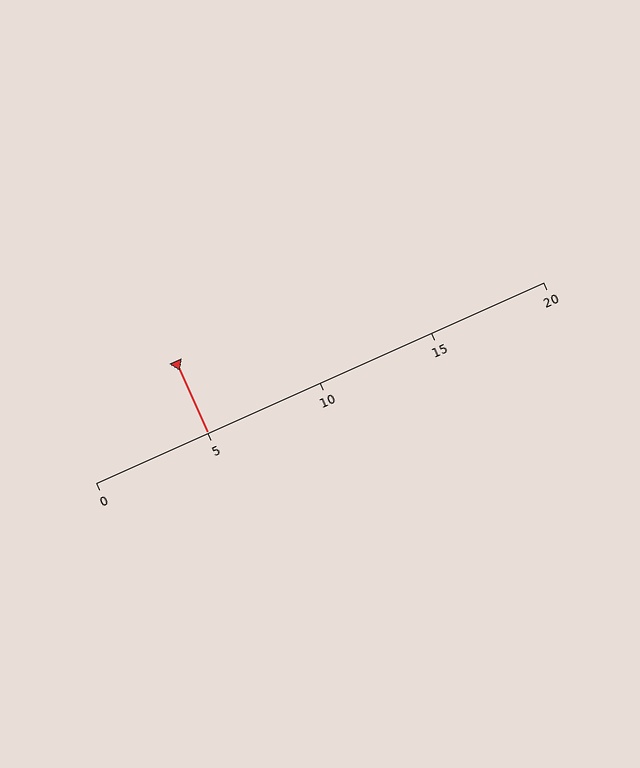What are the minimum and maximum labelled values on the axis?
The axis runs from 0 to 20.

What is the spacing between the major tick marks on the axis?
The major ticks are spaced 5 apart.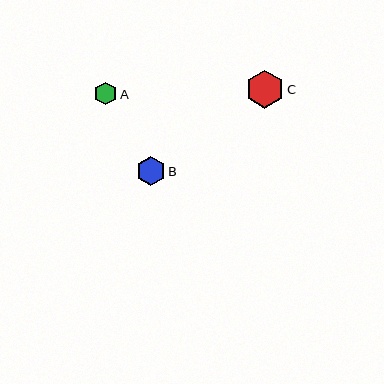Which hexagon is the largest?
Hexagon C is the largest with a size of approximately 38 pixels.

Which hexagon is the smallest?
Hexagon A is the smallest with a size of approximately 23 pixels.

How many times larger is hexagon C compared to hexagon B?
Hexagon C is approximately 1.3 times the size of hexagon B.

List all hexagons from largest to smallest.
From largest to smallest: C, B, A.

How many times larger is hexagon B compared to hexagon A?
Hexagon B is approximately 1.3 times the size of hexagon A.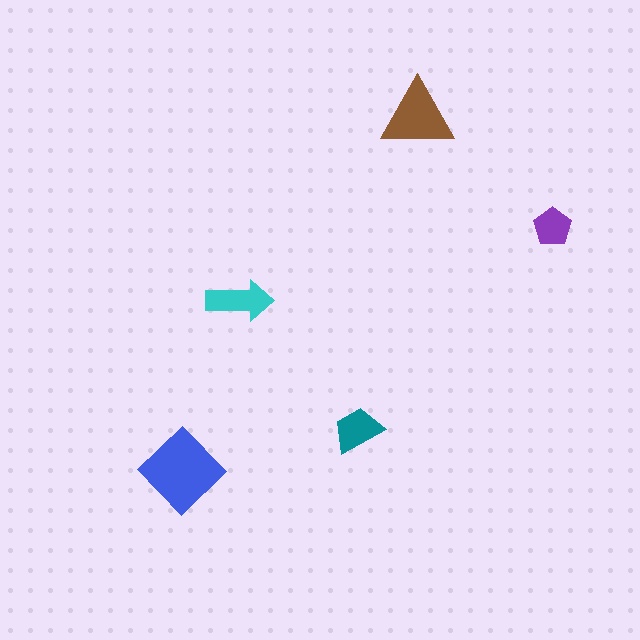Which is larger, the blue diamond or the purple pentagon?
The blue diamond.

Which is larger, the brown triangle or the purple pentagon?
The brown triangle.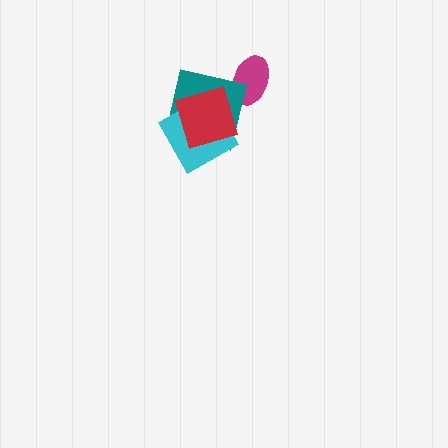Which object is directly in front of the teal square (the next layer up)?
The cyan diamond is directly in front of the teal square.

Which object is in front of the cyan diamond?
The red square is in front of the cyan diamond.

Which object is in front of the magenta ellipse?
The teal square is in front of the magenta ellipse.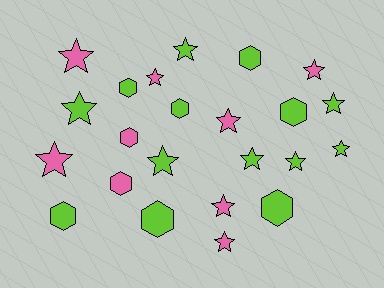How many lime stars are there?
There are 7 lime stars.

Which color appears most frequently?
Lime, with 14 objects.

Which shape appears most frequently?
Star, with 14 objects.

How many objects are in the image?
There are 23 objects.